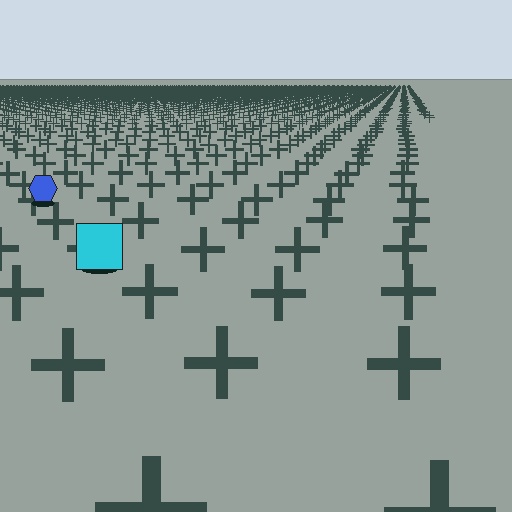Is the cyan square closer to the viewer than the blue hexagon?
Yes. The cyan square is closer — you can tell from the texture gradient: the ground texture is coarser near it.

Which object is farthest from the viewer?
The blue hexagon is farthest from the viewer. It appears smaller and the ground texture around it is denser.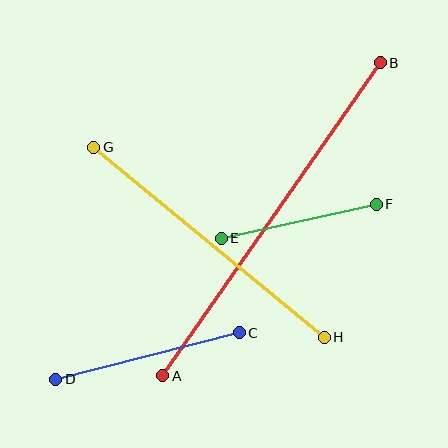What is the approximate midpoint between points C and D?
The midpoint is at approximately (147, 356) pixels.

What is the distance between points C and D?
The distance is approximately 190 pixels.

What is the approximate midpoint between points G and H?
The midpoint is at approximately (209, 242) pixels.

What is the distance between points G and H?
The distance is approximately 299 pixels.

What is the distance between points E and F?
The distance is approximately 159 pixels.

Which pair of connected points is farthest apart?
Points A and B are farthest apart.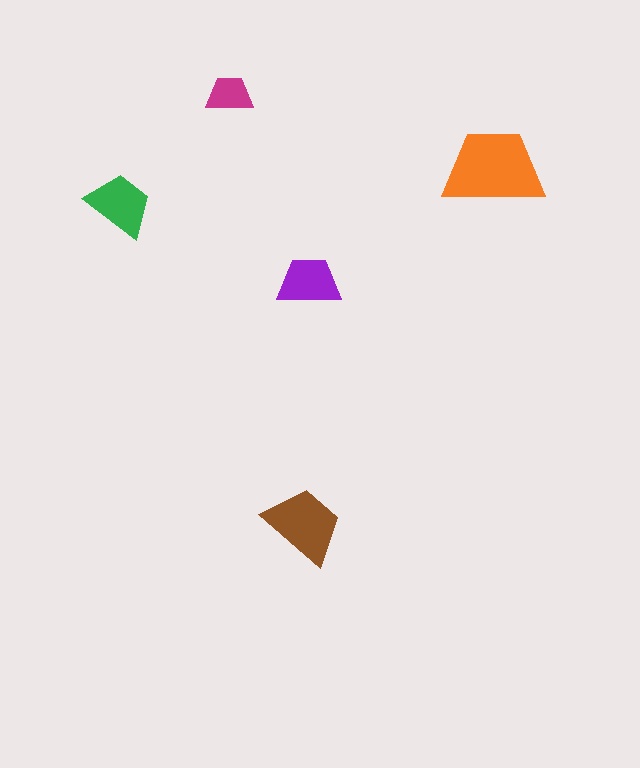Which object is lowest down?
The brown trapezoid is bottommost.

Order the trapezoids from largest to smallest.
the orange one, the brown one, the green one, the purple one, the magenta one.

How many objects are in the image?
There are 5 objects in the image.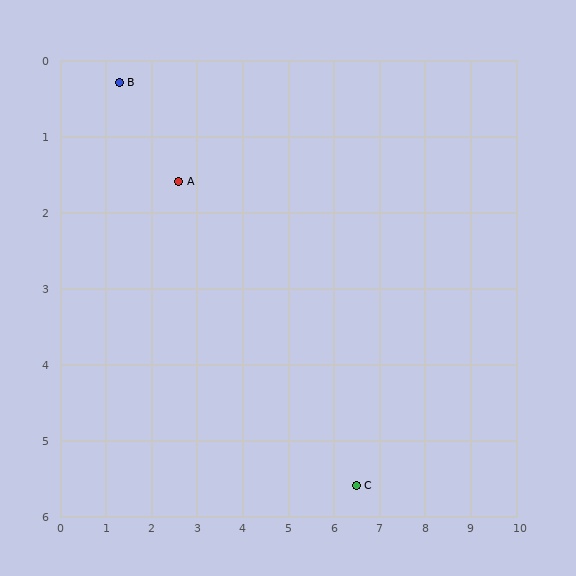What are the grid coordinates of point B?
Point B is at approximately (1.3, 0.3).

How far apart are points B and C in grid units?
Points B and C are about 7.4 grid units apart.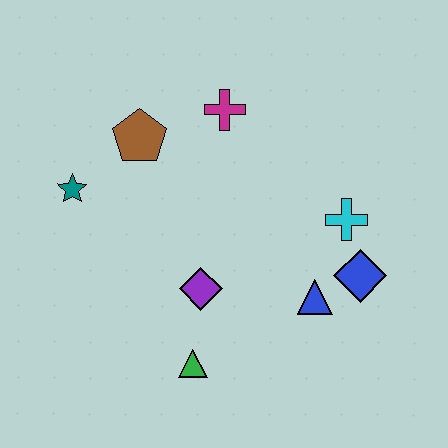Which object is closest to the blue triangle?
The blue diamond is closest to the blue triangle.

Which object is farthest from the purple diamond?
The magenta cross is farthest from the purple diamond.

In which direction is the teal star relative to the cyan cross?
The teal star is to the left of the cyan cross.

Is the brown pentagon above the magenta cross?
No